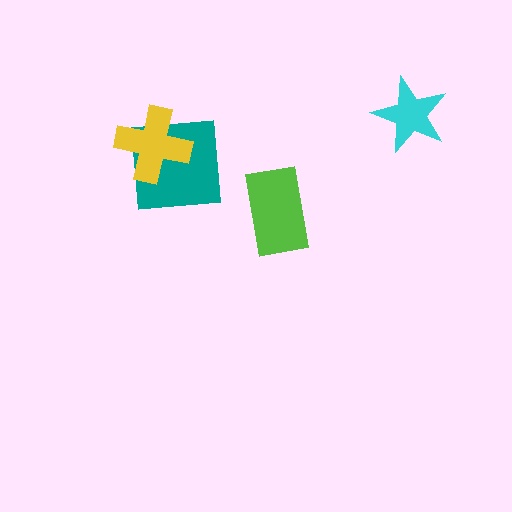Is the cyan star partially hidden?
No, no other shape covers it.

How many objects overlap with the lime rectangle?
0 objects overlap with the lime rectangle.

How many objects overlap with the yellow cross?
1 object overlaps with the yellow cross.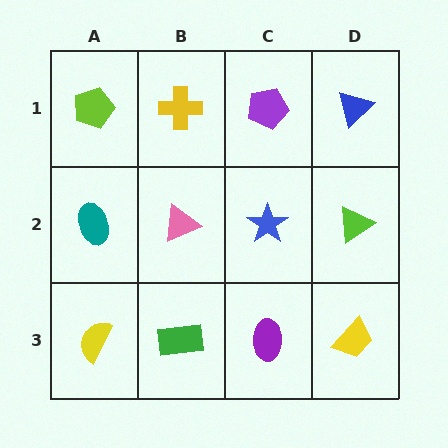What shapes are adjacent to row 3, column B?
A pink triangle (row 2, column B), a yellow semicircle (row 3, column A), a purple ellipse (row 3, column C).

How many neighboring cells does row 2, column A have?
3.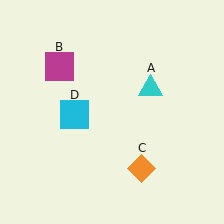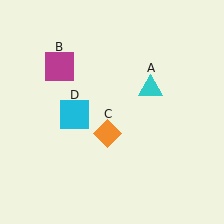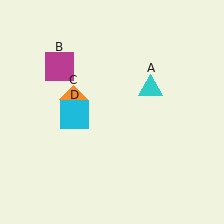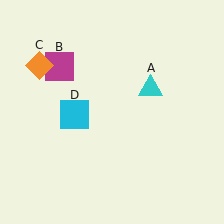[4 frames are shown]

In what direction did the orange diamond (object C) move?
The orange diamond (object C) moved up and to the left.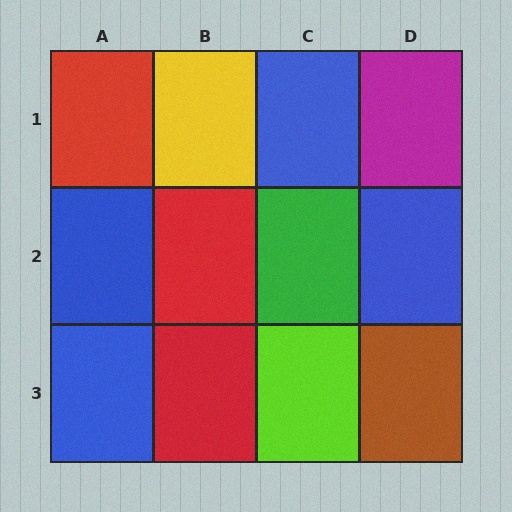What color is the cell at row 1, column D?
Magenta.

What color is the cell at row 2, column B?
Red.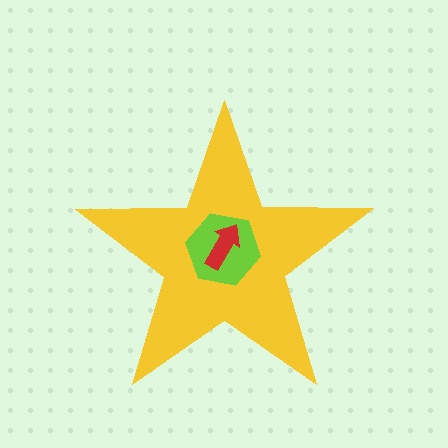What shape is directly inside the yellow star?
The lime hexagon.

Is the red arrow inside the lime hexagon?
Yes.